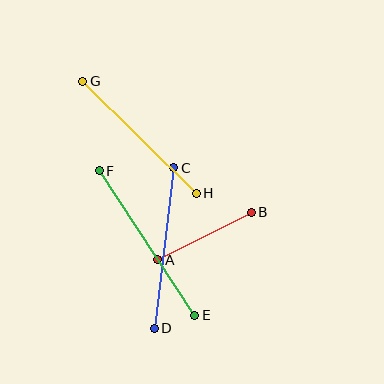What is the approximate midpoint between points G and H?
The midpoint is at approximately (139, 137) pixels.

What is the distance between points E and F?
The distance is approximately 173 pixels.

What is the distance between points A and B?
The distance is approximately 105 pixels.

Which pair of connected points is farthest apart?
Points E and F are farthest apart.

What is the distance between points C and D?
The distance is approximately 161 pixels.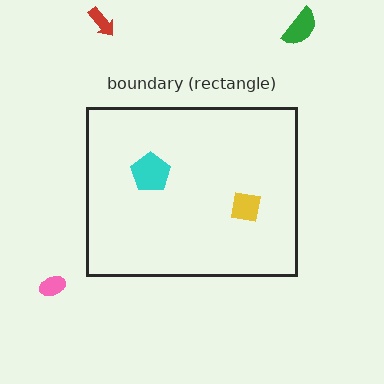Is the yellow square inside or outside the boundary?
Inside.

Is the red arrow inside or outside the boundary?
Outside.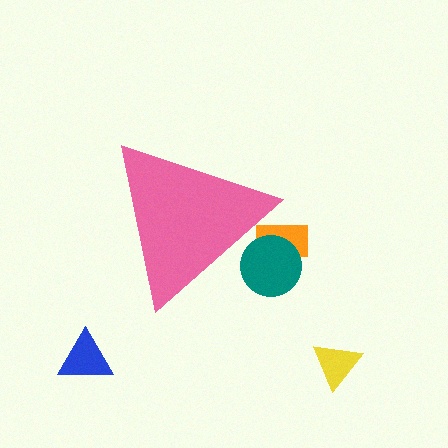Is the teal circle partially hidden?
Yes, the teal circle is partially hidden behind the pink triangle.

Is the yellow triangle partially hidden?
No, the yellow triangle is fully visible.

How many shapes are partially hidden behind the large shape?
2 shapes are partially hidden.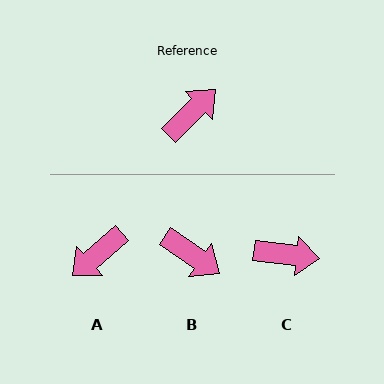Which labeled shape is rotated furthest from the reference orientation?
A, about 176 degrees away.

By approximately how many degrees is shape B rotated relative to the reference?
Approximately 79 degrees clockwise.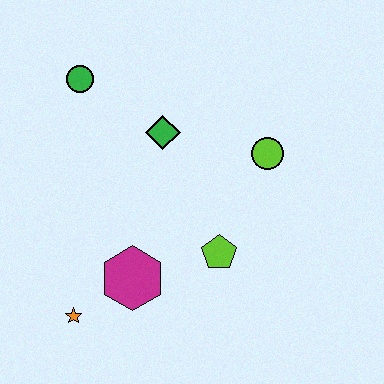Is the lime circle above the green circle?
No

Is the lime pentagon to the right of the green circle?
Yes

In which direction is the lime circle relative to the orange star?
The lime circle is to the right of the orange star.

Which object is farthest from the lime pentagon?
The green circle is farthest from the lime pentagon.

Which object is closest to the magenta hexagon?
The orange star is closest to the magenta hexagon.